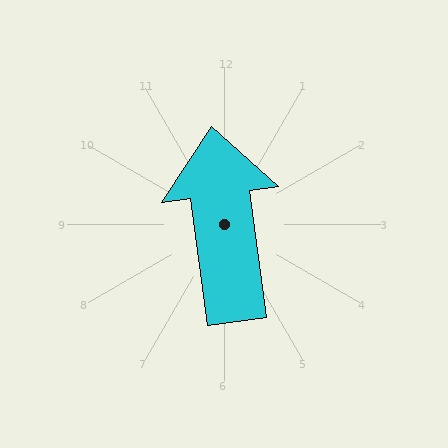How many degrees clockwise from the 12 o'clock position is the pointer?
Approximately 352 degrees.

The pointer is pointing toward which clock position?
Roughly 12 o'clock.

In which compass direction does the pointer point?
North.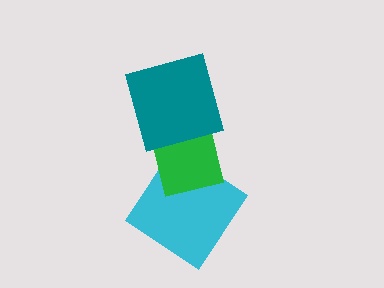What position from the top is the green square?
The green square is 2nd from the top.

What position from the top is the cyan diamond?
The cyan diamond is 3rd from the top.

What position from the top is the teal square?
The teal square is 1st from the top.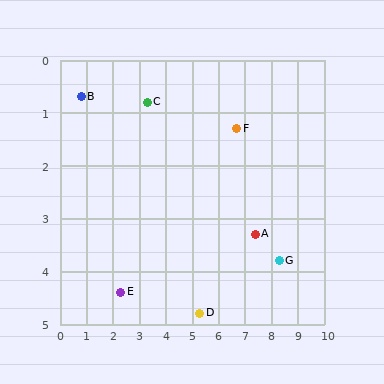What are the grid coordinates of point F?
Point F is at approximately (6.7, 1.3).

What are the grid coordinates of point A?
Point A is at approximately (7.4, 3.3).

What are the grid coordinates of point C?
Point C is at approximately (3.3, 0.8).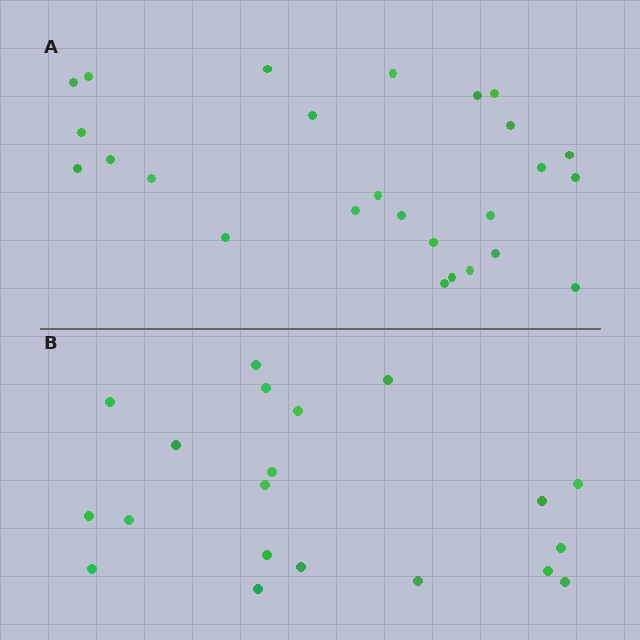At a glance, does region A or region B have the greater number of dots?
Region A (the top region) has more dots.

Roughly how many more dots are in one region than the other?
Region A has about 6 more dots than region B.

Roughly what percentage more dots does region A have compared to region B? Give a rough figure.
About 30% more.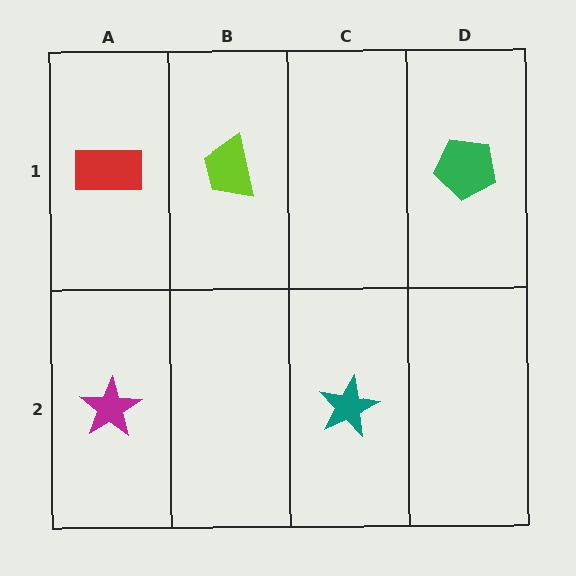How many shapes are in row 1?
3 shapes.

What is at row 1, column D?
A green pentagon.